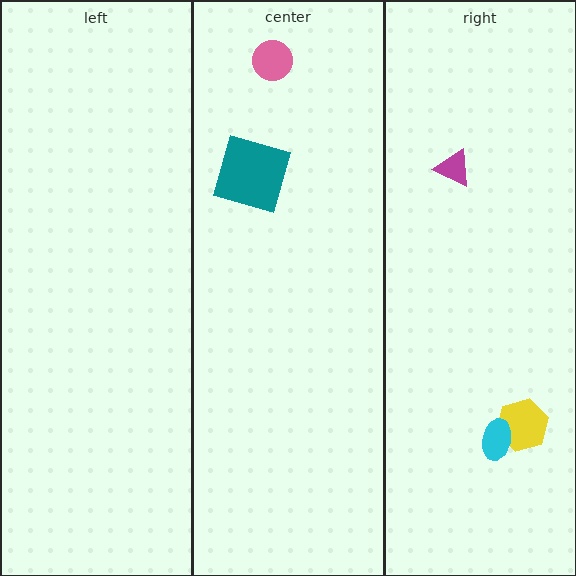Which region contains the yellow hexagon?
The right region.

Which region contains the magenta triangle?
The right region.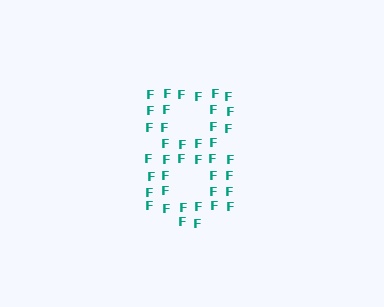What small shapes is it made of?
It is made of small letter F's.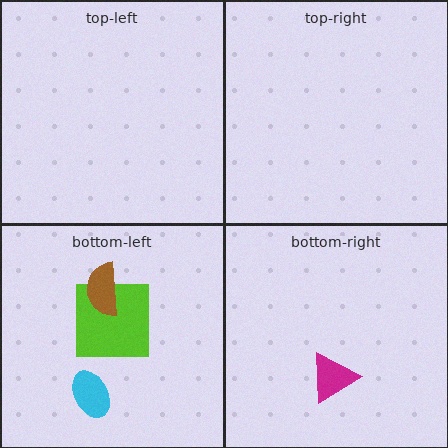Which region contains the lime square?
The bottom-left region.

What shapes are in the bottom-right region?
The magenta triangle.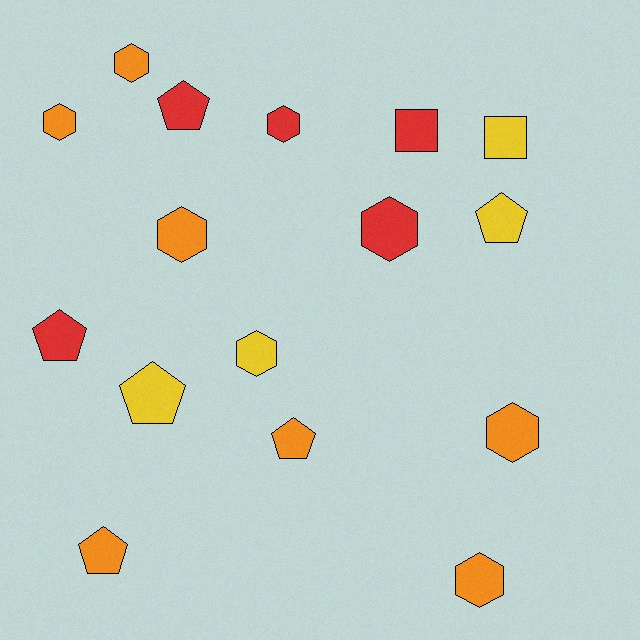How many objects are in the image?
There are 16 objects.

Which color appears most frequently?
Orange, with 7 objects.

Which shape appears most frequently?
Hexagon, with 8 objects.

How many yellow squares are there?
There is 1 yellow square.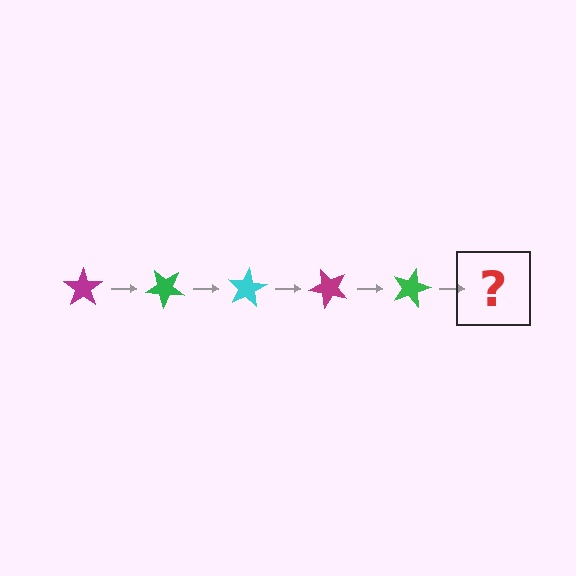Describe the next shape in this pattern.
It should be a cyan star, rotated 200 degrees from the start.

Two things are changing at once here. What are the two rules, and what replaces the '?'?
The two rules are that it rotates 40 degrees each step and the color cycles through magenta, green, and cyan. The '?' should be a cyan star, rotated 200 degrees from the start.